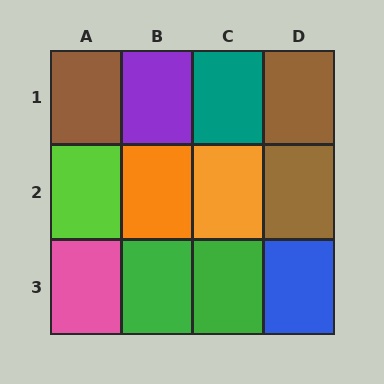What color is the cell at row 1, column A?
Brown.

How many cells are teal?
1 cell is teal.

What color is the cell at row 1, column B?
Purple.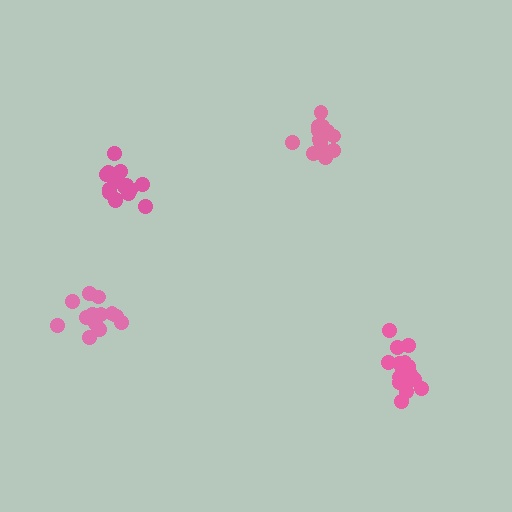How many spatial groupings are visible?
There are 4 spatial groupings.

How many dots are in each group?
Group 1: 15 dots, Group 2: 18 dots, Group 3: 16 dots, Group 4: 14 dots (63 total).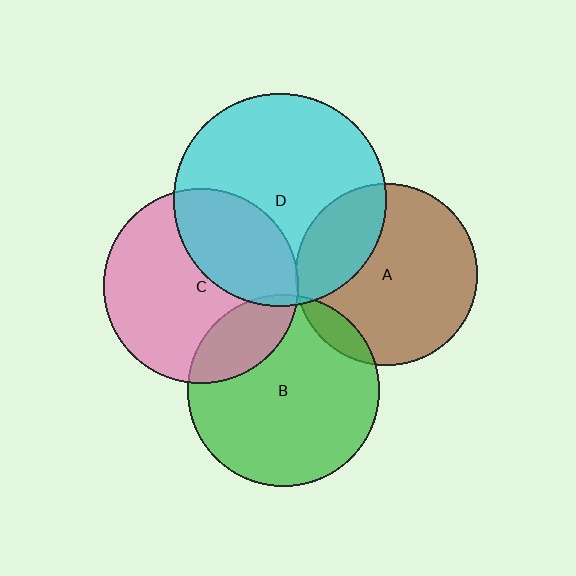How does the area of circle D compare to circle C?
Approximately 1.2 times.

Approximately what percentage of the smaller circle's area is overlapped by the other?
Approximately 5%.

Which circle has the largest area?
Circle D (cyan).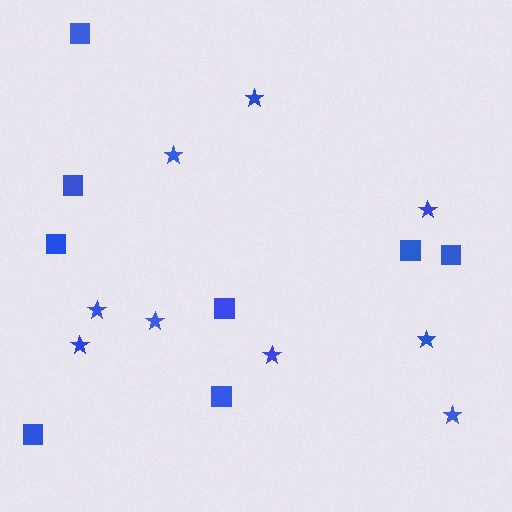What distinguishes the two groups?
There are 2 groups: one group of squares (8) and one group of stars (9).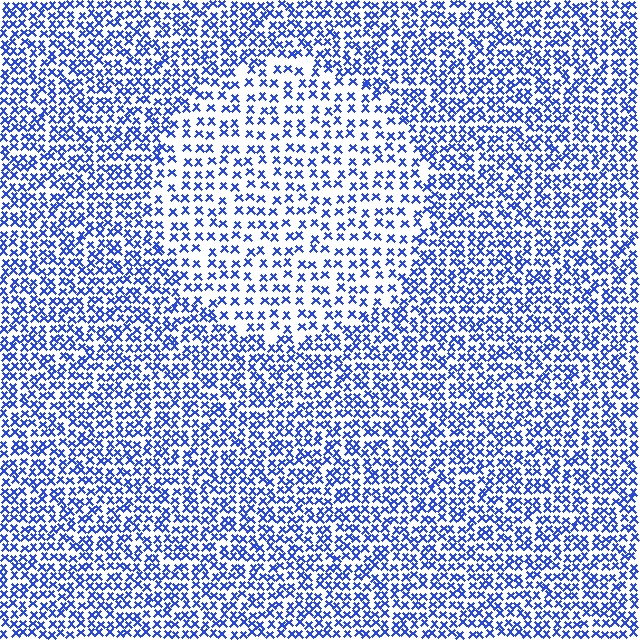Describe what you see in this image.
The image contains small blue elements arranged at two different densities. A circle-shaped region is visible where the elements are less densely packed than the surrounding area.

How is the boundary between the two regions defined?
The boundary is defined by a change in element density (approximately 1.8x ratio). All elements are the same color, size, and shape.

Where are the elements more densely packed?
The elements are more densely packed outside the circle boundary.